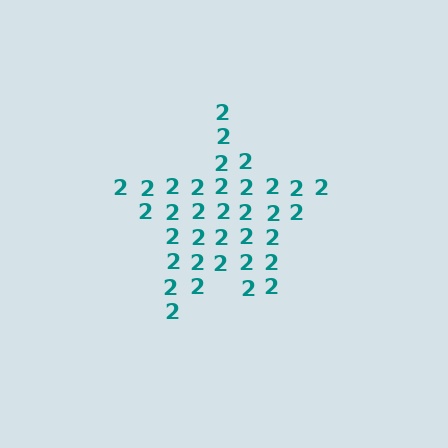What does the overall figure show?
The overall figure shows a star.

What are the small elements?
The small elements are digit 2's.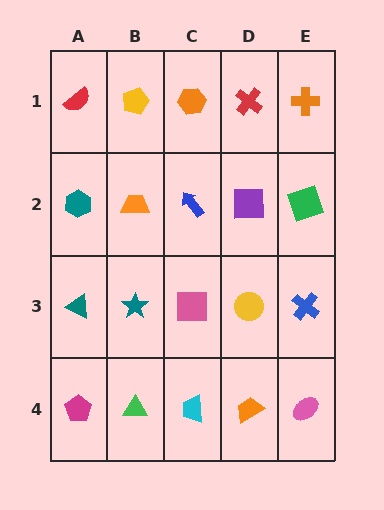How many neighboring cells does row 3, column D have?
4.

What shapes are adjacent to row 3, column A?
A teal hexagon (row 2, column A), a magenta pentagon (row 4, column A), a teal star (row 3, column B).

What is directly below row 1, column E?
A green square.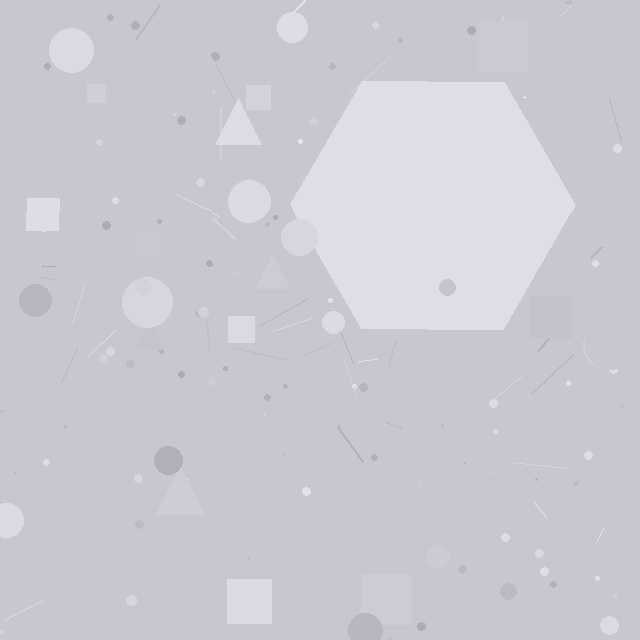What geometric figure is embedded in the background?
A hexagon is embedded in the background.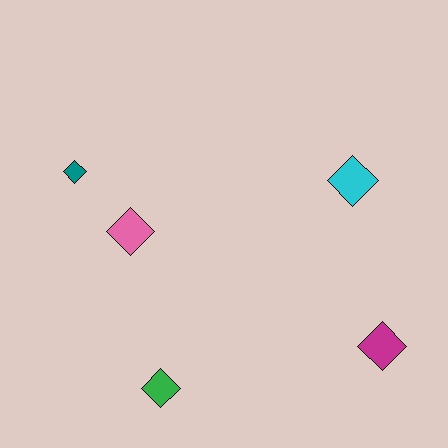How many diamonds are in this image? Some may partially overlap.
There are 5 diamonds.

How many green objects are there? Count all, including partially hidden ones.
There is 1 green object.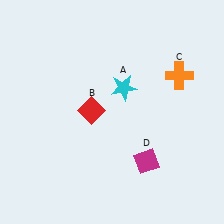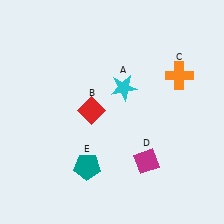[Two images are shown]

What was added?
A teal pentagon (E) was added in Image 2.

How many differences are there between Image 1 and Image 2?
There is 1 difference between the two images.